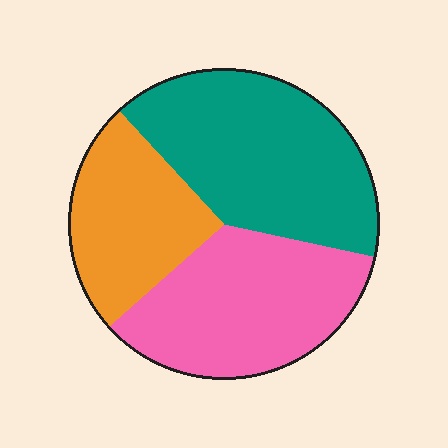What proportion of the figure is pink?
Pink takes up about one third (1/3) of the figure.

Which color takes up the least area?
Orange, at roughly 25%.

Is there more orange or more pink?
Pink.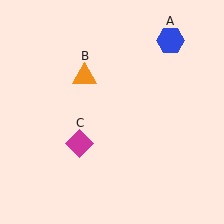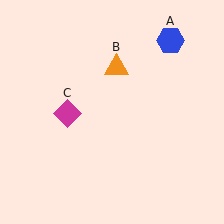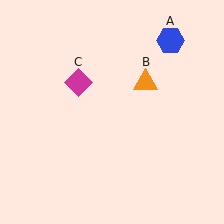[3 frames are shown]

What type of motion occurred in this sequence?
The orange triangle (object B), magenta diamond (object C) rotated clockwise around the center of the scene.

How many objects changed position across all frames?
2 objects changed position: orange triangle (object B), magenta diamond (object C).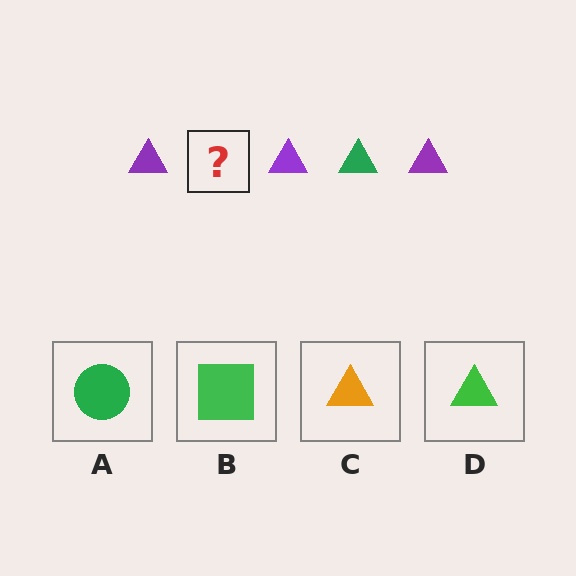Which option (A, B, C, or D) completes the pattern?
D.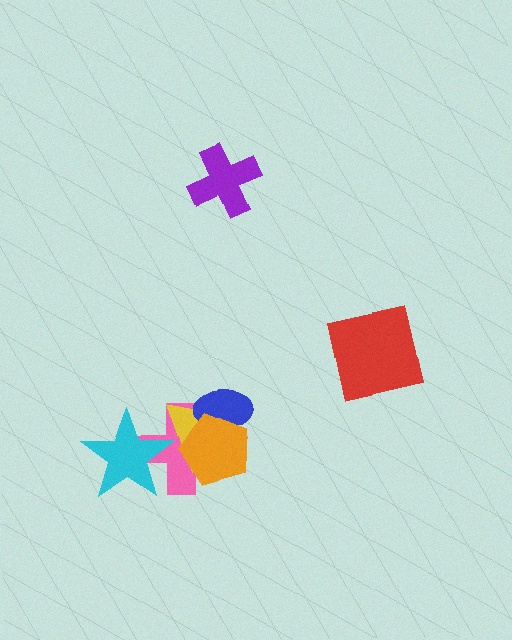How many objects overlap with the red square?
0 objects overlap with the red square.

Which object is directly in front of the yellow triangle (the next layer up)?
The blue ellipse is directly in front of the yellow triangle.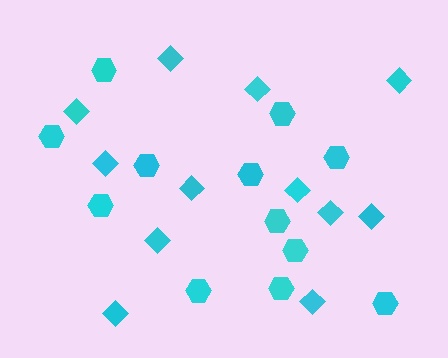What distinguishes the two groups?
There are 2 groups: one group of hexagons (12) and one group of diamonds (12).